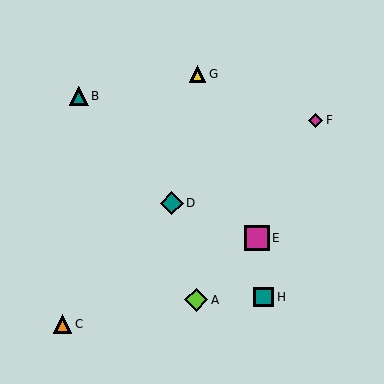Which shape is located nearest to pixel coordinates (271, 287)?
The teal square (labeled H) at (264, 297) is nearest to that location.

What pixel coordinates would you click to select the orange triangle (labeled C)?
Click at (63, 324) to select the orange triangle C.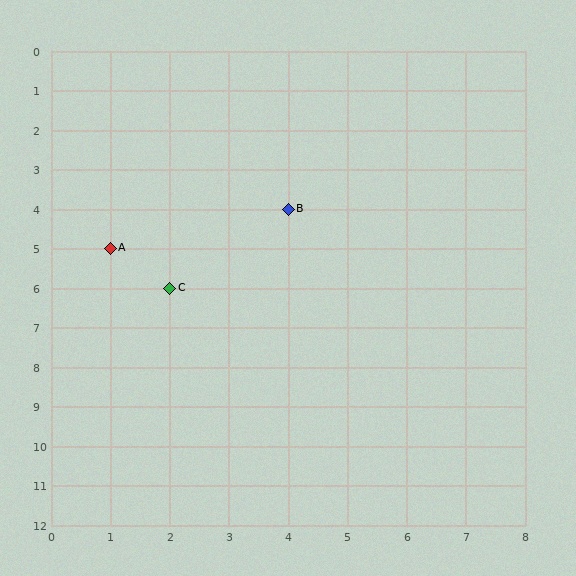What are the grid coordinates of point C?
Point C is at grid coordinates (2, 6).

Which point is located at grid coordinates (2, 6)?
Point C is at (2, 6).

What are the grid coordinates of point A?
Point A is at grid coordinates (1, 5).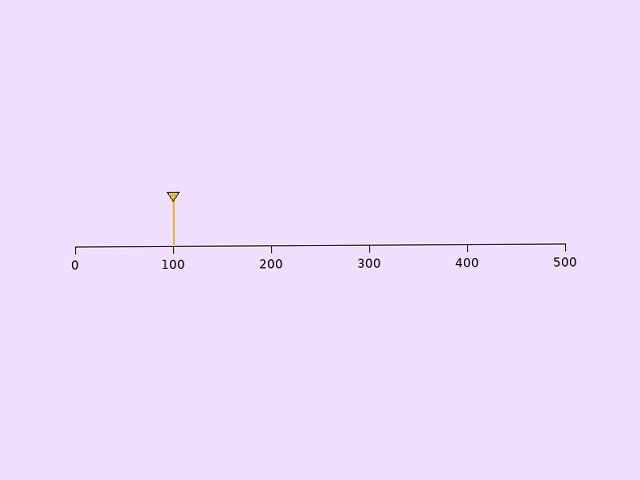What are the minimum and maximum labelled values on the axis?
The axis runs from 0 to 500.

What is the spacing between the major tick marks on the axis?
The major ticks are spaced 100 apart.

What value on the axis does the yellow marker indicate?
The marker indicates approximately 100.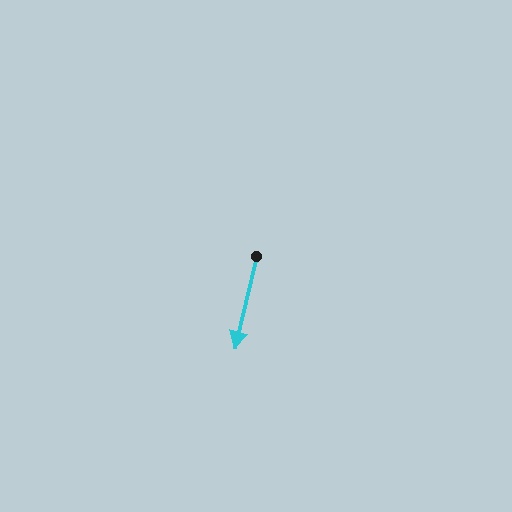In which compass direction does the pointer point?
South.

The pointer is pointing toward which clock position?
Roughly 6 o'clock.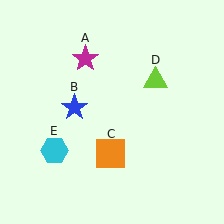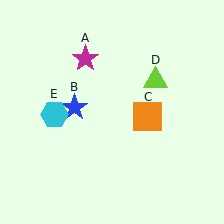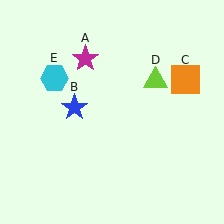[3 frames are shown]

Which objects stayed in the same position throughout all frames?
Magenta star (object A) and blue star (object B) and lime triangle (object D) remained stationary.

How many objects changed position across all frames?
2 objects changed position: orange square (object C), cyan hexagon (object E).